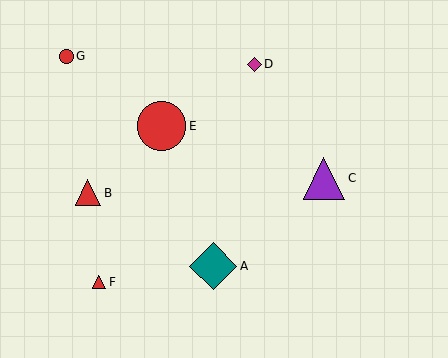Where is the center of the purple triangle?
The center of the purple triangle is at (324, 178).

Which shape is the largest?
The red circle (labeled E) is the largest.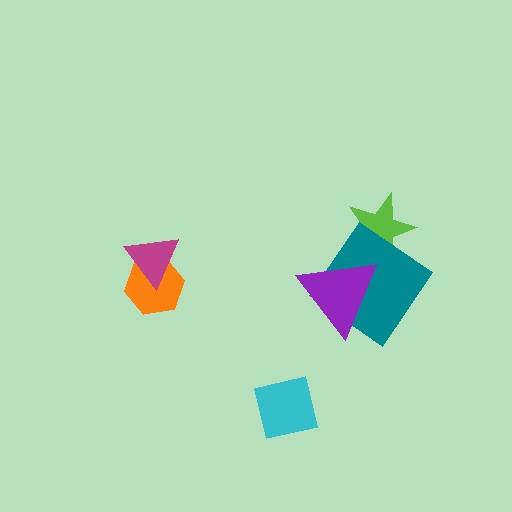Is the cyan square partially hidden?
No, no other shape covers it.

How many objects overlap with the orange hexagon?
1 object overlaps with the orange hexagon.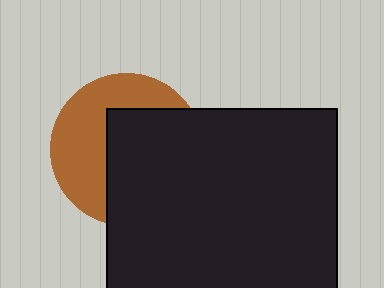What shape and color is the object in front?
The object in front is a black square.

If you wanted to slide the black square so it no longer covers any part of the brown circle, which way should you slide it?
Slide it right — that is the most direct way to separate the two shapes.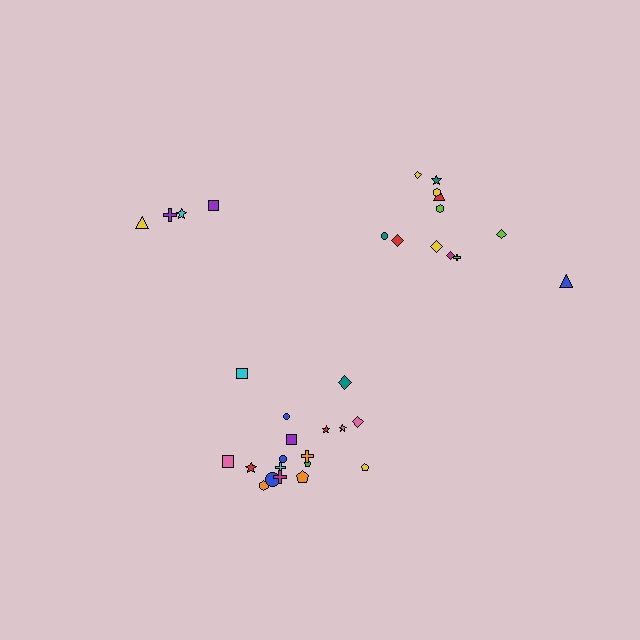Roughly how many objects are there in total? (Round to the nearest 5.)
Roughly 35 objects in total.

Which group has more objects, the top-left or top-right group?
The top-right group.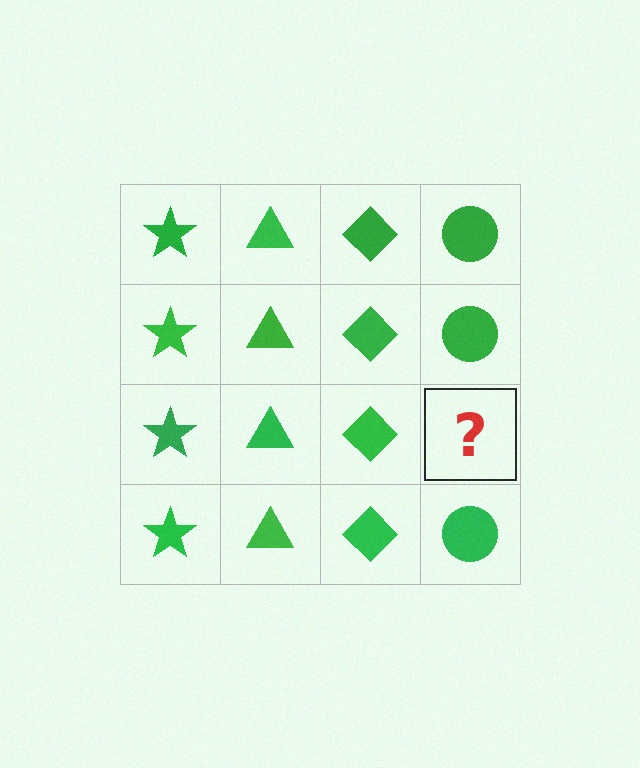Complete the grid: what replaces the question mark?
The question mark should be replaced with a green circle.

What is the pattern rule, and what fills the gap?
The rule is that each column has a consistent shape. The gap should be filled with a green circle.